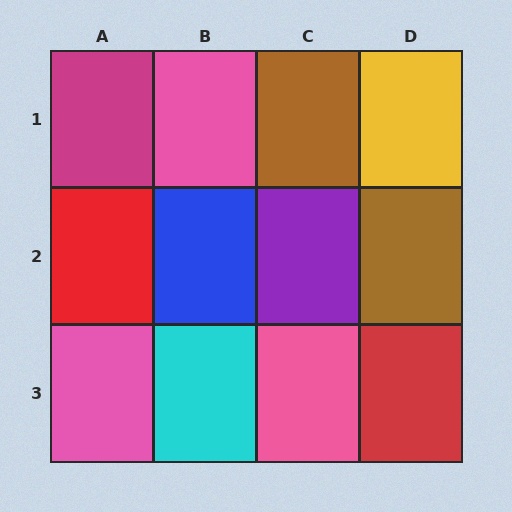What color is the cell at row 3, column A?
Pink.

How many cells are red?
2 cells are red.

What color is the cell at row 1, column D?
Yellow.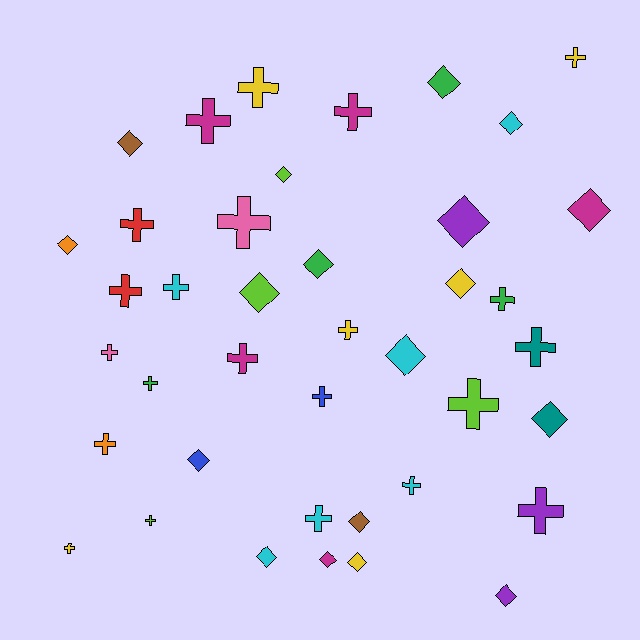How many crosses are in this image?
There are 22 crosses.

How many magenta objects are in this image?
There are 5 magenta objects.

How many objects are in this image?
There are 40 objects.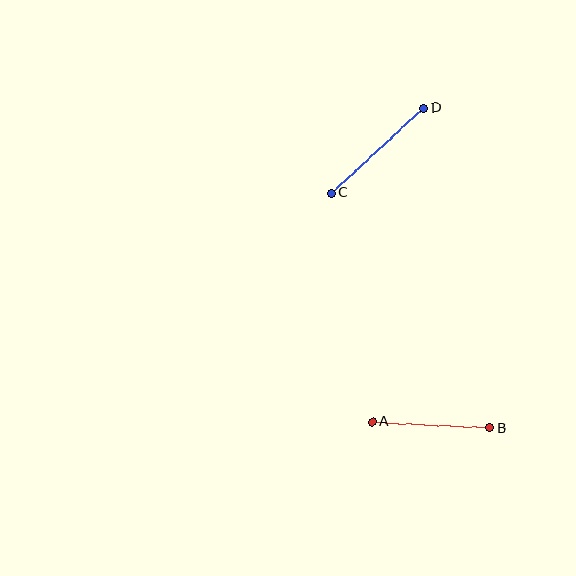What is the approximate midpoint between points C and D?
The midpoint is at approximately (377, 151) pixels.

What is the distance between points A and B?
The distance is approximately 118 pixels.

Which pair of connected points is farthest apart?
Points C and D are farthest apart.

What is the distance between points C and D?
The distance is approximately 125 pixels.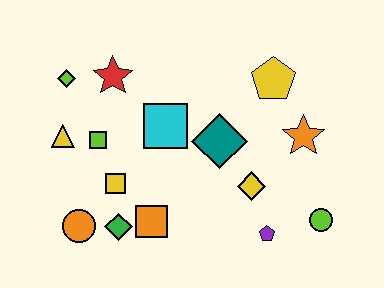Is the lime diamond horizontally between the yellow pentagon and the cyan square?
No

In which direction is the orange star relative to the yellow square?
The orange star is to the right of the yellow square.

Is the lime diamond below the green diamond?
No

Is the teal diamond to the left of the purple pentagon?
Yes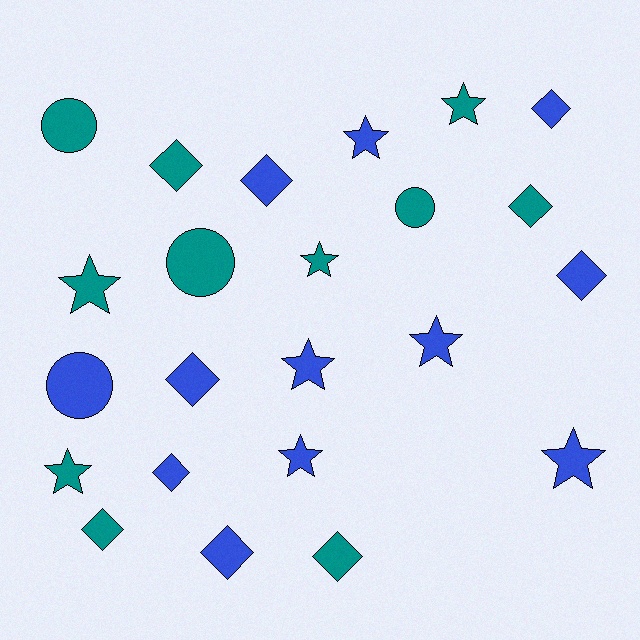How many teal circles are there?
There are 3 teal circles.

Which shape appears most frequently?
Diamond, with 10 objects.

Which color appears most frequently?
Blue, with 12 objects.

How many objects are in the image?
There are 23 objects.